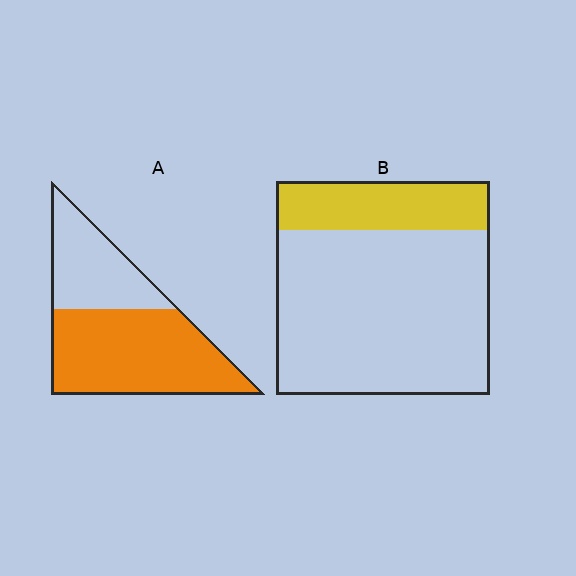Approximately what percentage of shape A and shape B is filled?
A is approximately 65% and B is approximately 25%.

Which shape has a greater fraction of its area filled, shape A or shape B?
Shape A.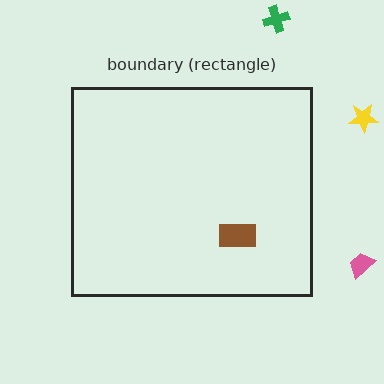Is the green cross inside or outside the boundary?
Outside.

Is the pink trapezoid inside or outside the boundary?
Outside.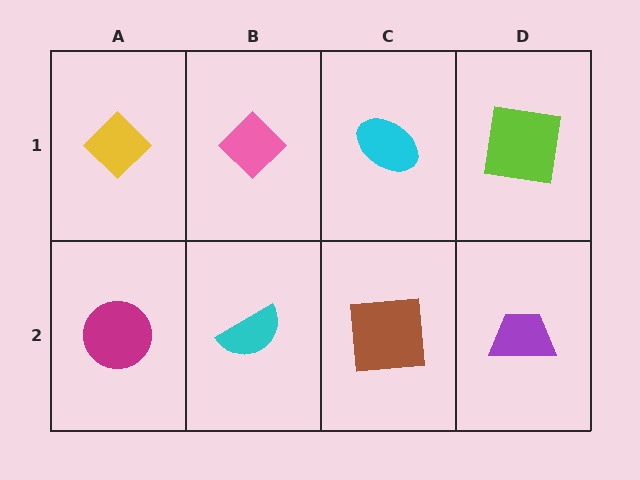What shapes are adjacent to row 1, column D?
A purple trapezoid (row 2, column D), a cyan ellipse (row 1, column C).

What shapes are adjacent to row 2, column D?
A lime square (row 1, column D), a brown square (row 2, column C).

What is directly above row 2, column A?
A yellow diamond.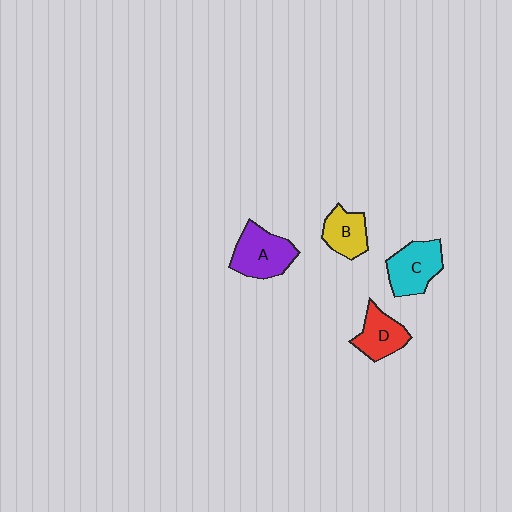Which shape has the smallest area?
Shape B (yellow).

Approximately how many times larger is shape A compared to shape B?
Approximately 1.4 times.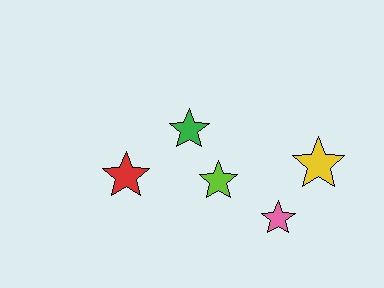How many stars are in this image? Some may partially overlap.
There are 5 stars.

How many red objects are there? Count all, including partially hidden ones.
There is 1 red object.